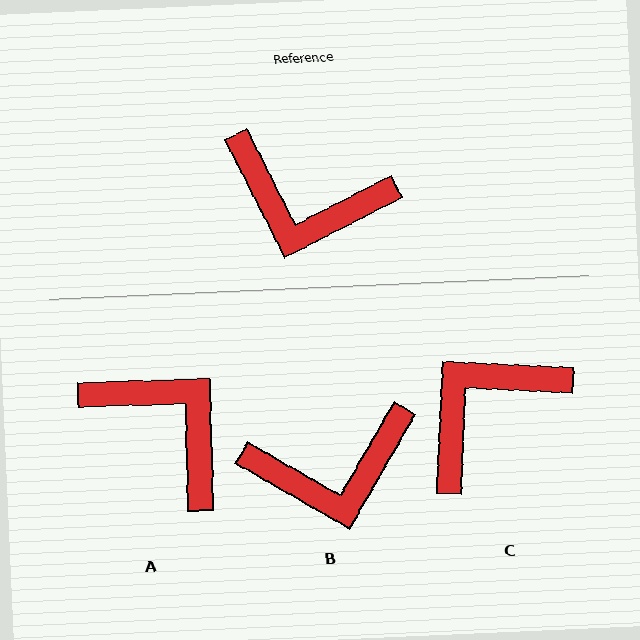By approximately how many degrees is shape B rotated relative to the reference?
Approximately 33 degrees counter-clockwise.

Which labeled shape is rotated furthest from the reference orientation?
A, about 155 degrees away.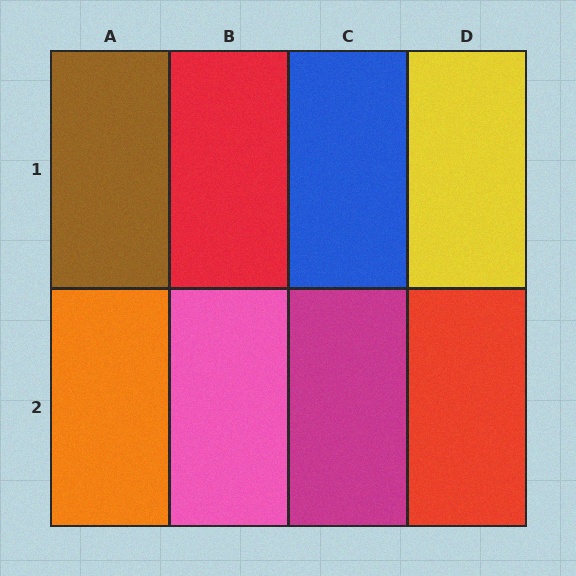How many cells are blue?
1 cell is blue.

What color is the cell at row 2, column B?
Pink.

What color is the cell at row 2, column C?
Magenta.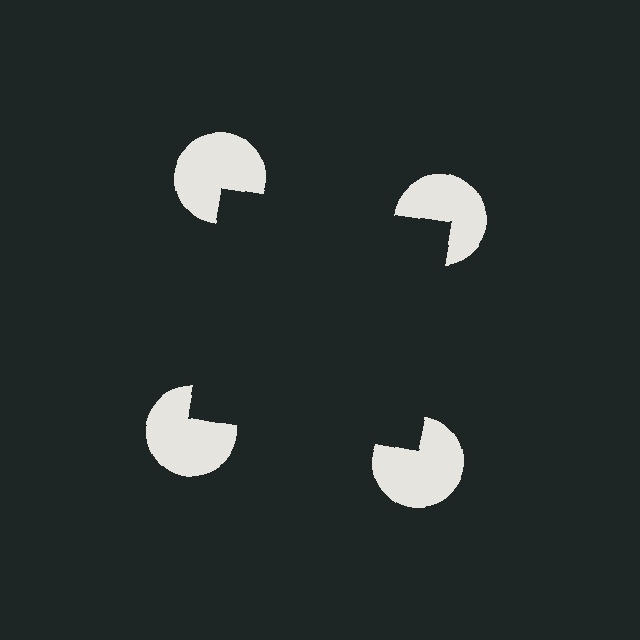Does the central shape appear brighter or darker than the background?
It typically appears slightly darker than the background, even though no actual brightness change is drawn.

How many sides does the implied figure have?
4 sides.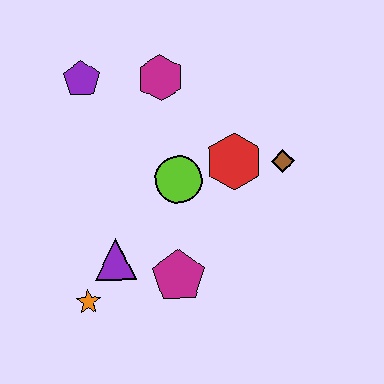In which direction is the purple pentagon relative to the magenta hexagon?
The purple pentagon is to the left of the magenta hexagon.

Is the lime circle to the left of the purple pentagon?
No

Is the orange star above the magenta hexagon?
No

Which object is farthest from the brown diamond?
The orange star is farthest from the brown diamond.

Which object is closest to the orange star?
The purple triangle is closest to the orange star.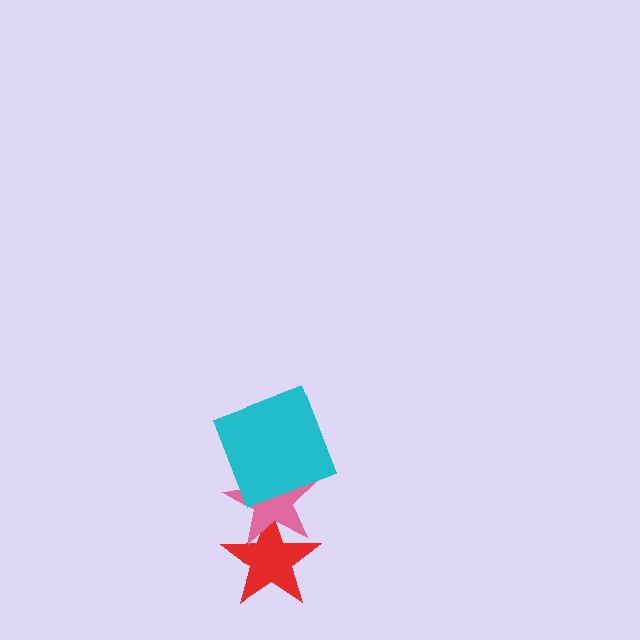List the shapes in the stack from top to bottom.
From top to bottom: the cyan square, the pink star, the red star.